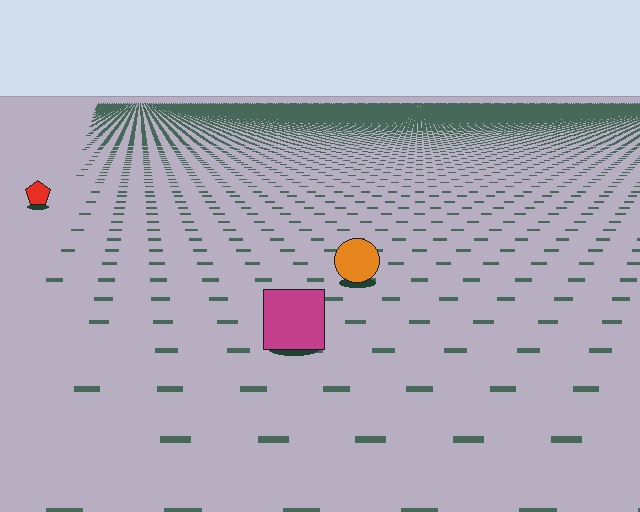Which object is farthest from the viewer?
The red pentagon is farthest from the viewer. It appears smaller and the ground texture around it is denser.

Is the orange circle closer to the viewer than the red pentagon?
Yes. The orange circle is closer — you can tell from the texture gradient: the ground texture is coarser near it.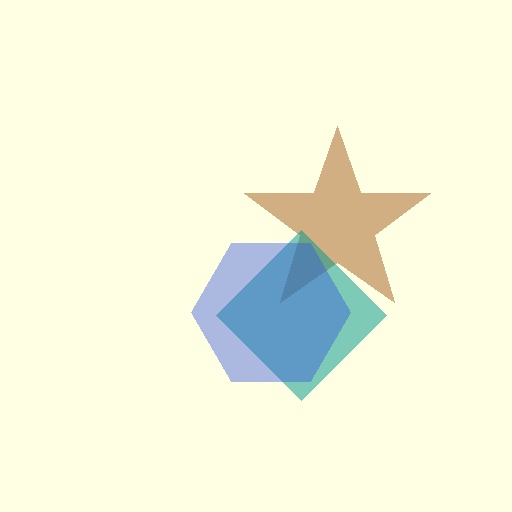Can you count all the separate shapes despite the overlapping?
Yes, there are 3 separate shapes.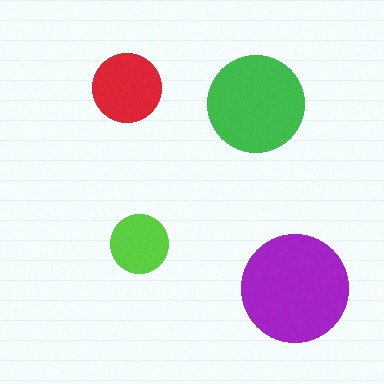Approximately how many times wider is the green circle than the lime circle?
About 1.5 times wider.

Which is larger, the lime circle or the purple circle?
The purple one.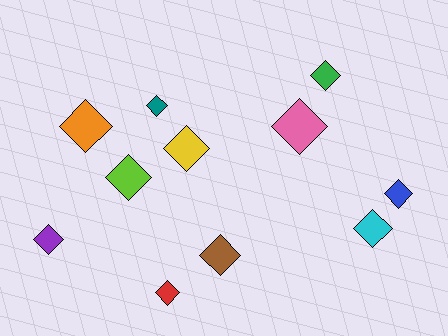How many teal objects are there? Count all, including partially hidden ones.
There is 1 teal object.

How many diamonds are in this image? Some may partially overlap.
There are 11 diamonds.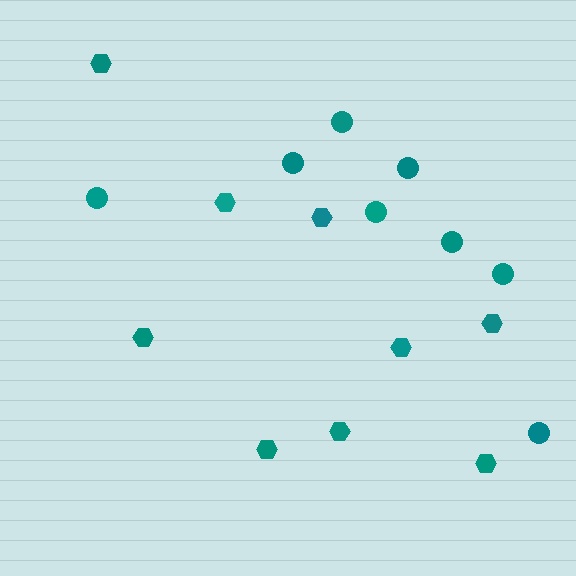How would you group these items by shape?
There are 2 groups: one group of hexagons (9) and one group of circles (8).